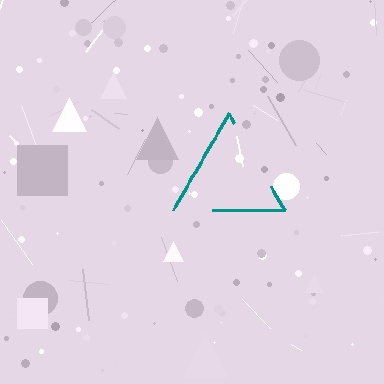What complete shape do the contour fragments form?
The contour fragments form a triangle.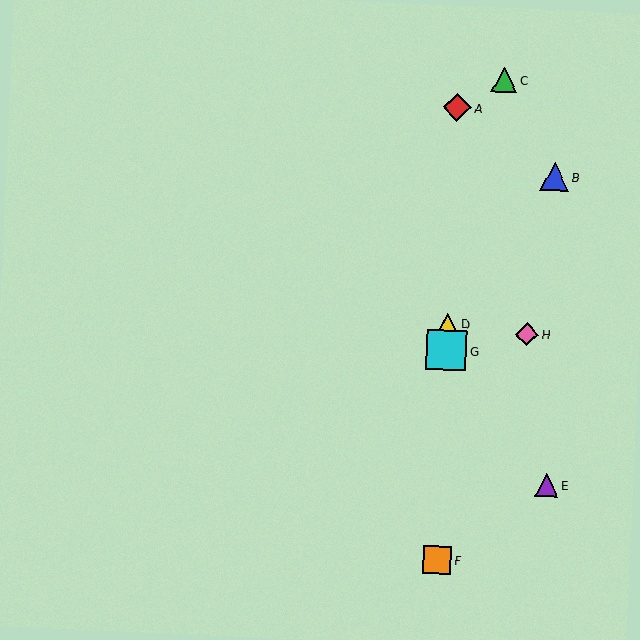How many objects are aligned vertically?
4 objects (A, D, F, G) are aligned vertically.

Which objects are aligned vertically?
Objects A, D, F, G are aligned vertically.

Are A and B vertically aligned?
No, A is at x≈457 and B is at x≈555.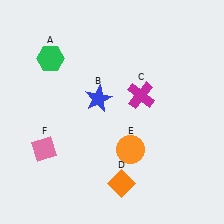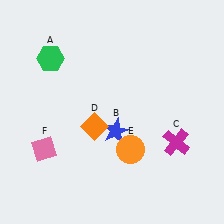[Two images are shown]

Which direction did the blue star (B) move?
The blue star (B) moved down.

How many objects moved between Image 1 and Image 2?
3 objects moved between the two images.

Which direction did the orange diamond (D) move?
The orange diamond (D) moved up.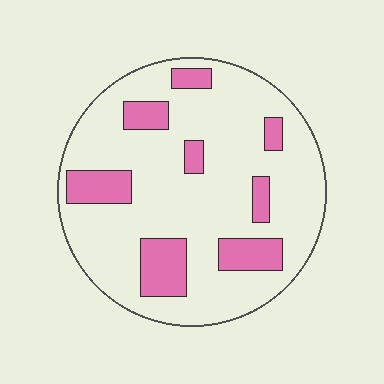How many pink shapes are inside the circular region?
8.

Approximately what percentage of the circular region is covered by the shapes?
Approximately 20%.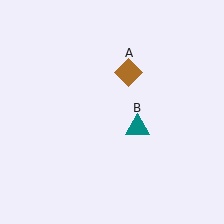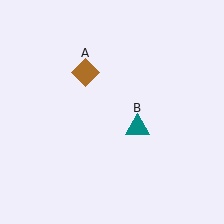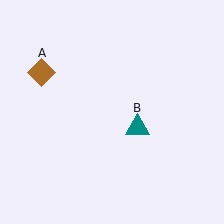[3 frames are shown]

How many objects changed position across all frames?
1 object changed position: brown diamond (object A).